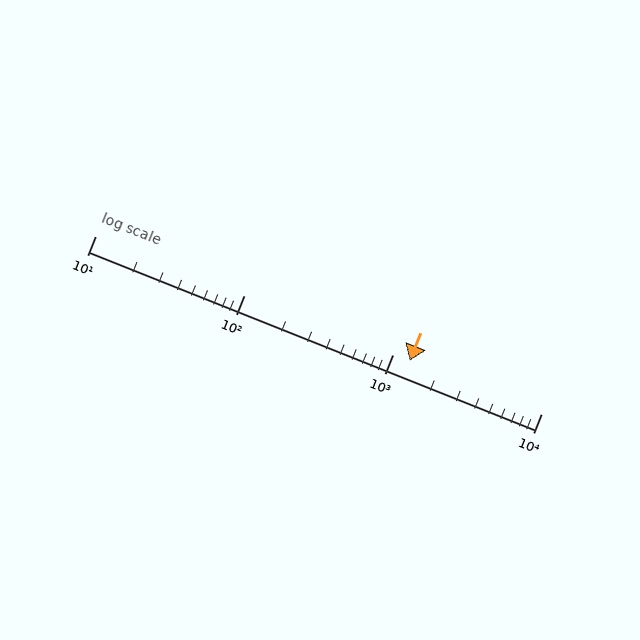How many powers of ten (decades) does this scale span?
The scale spans 3 decades, from 10 to 10000.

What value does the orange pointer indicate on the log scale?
The pointer indicates approximately 1300.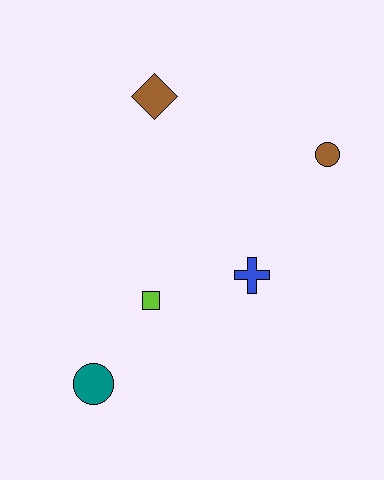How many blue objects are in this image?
There is 1 blue object.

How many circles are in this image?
There are 2 circles.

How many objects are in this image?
There are 5 objects.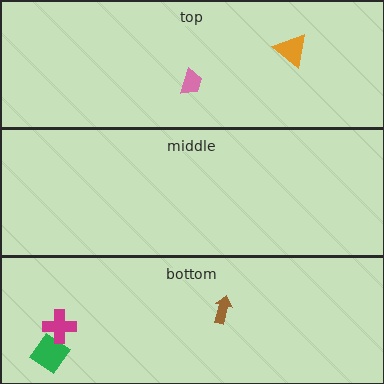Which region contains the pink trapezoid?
The top region.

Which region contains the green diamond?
The bottom region.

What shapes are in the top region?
The pink trapezoid, the orange triangle.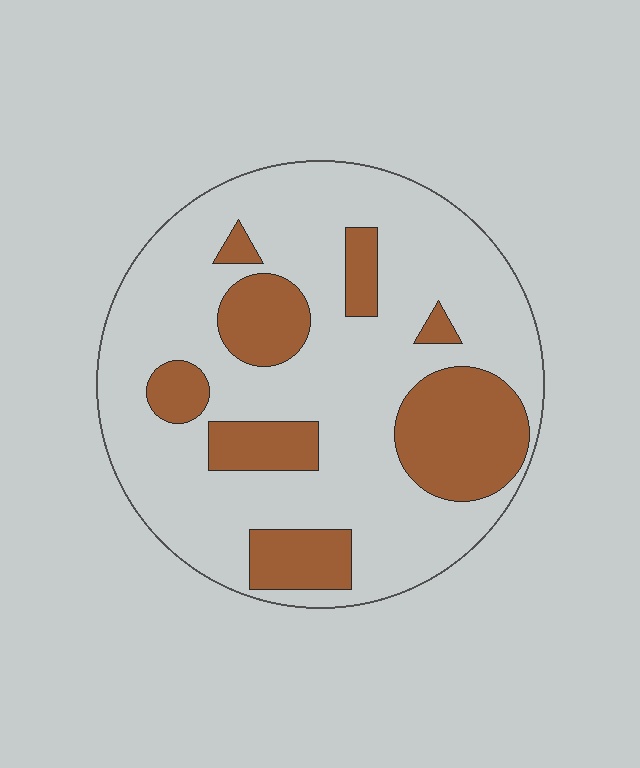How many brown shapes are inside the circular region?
8.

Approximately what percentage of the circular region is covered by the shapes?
Approximately 25%.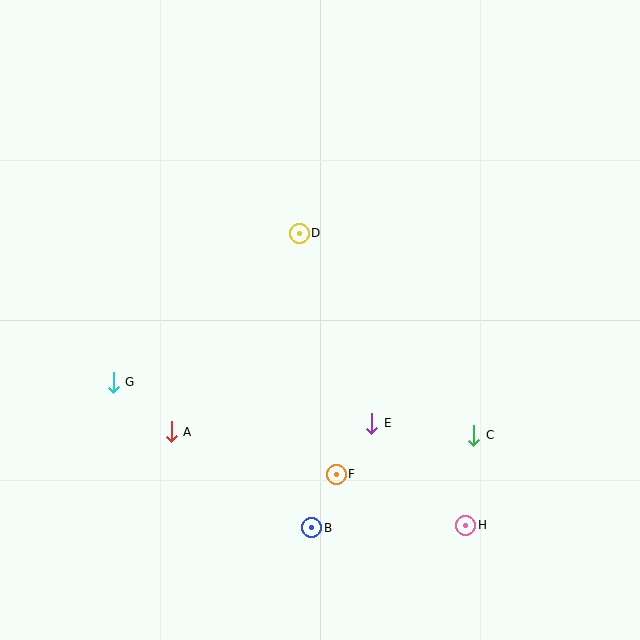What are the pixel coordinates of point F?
Point F is at (336, 474).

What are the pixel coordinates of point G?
Point G is at (113, 382).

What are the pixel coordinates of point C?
Point C is at (474, 435).